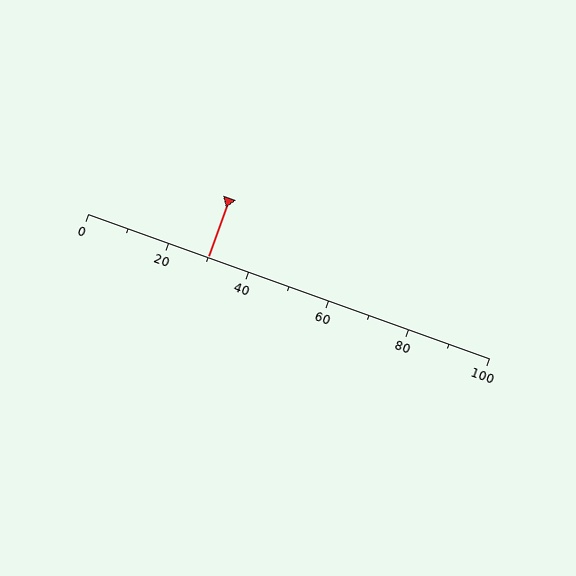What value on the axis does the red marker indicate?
The marker indicates approximately 30.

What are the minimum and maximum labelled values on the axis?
The axis runs from 0 to 100.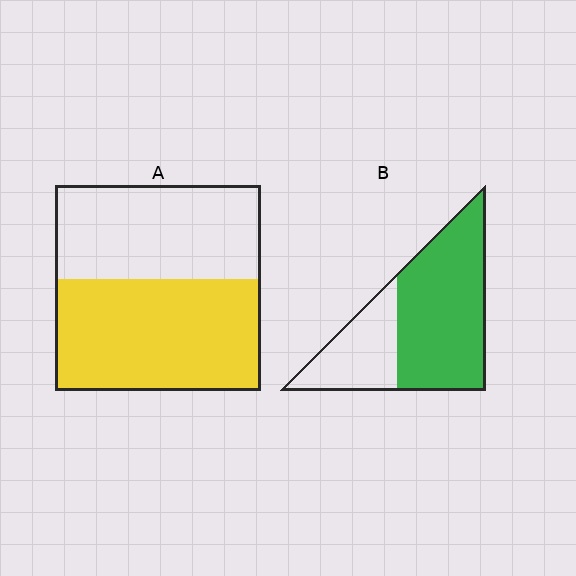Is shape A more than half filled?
Yes.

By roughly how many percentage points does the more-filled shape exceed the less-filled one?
By roughly 15 percentage points (B over A).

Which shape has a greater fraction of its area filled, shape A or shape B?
Shape B.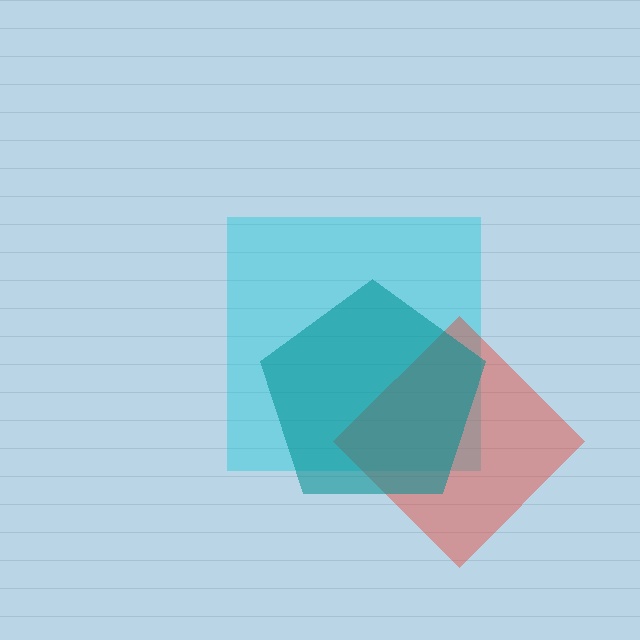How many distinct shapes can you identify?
There are 3 distinct shapes: a cyan square, a red diamond, a teal pentagon.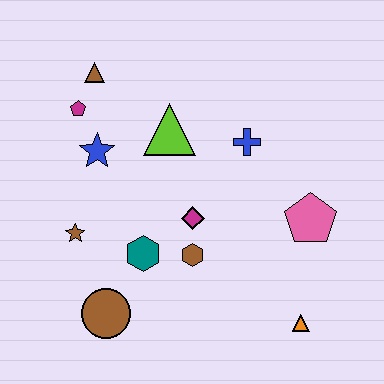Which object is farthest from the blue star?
The orange triangle is farthest from the blue star.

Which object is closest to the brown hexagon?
The magenta diamond is closest to the brown hexagon.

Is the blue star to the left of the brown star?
No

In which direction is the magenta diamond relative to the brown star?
The magenta diamond is to the right of the brown star.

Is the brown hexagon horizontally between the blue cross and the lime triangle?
Yes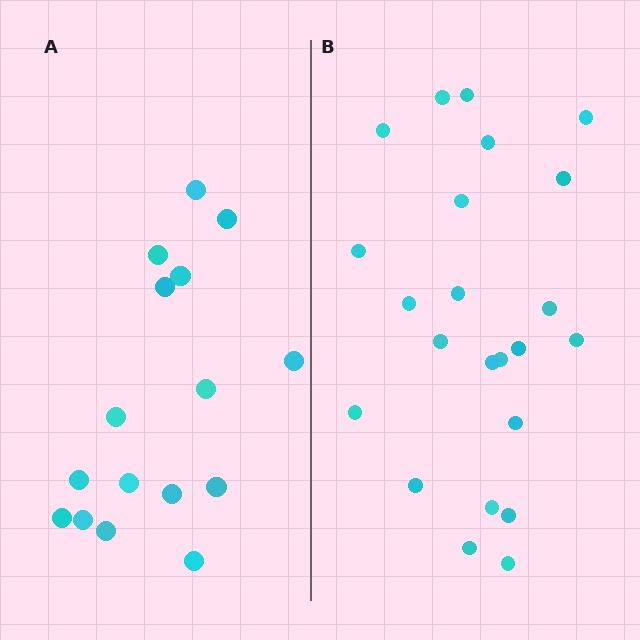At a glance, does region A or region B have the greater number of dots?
Region B (the right region) has more dots.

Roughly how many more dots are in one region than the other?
Region B has roughly 8 or so more dots than region A.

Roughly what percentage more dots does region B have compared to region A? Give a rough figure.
About 45% more.